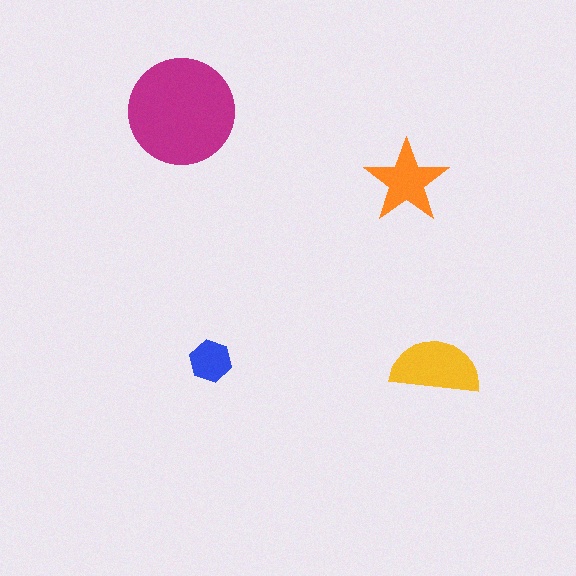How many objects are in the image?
There are 4 objects in the image.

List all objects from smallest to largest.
The blue hexagon, the orange star, the yellow semicircle, the magenta circle.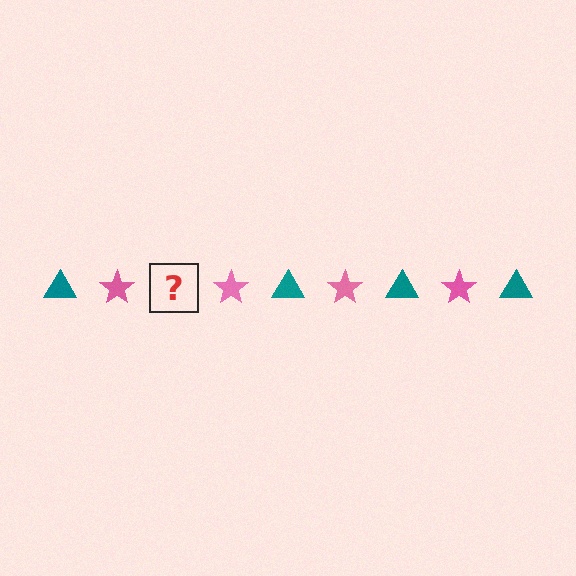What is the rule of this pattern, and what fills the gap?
The rule is that the pattern alternates between teal triangle and pink star. The gap should be filled with a teal triangle.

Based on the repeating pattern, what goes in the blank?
The blank should be a teal triangle.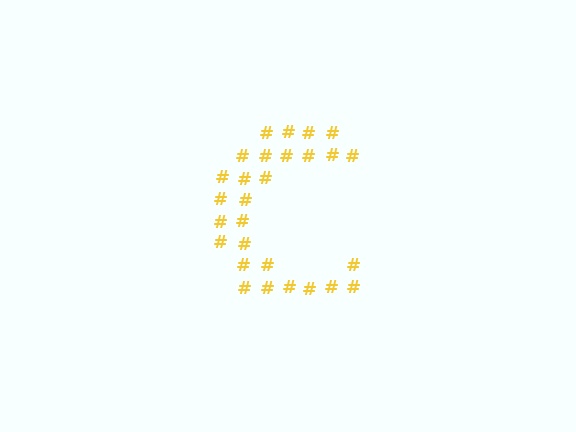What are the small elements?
The small elements are hash symbols.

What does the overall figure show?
The overall figure shows the letter C.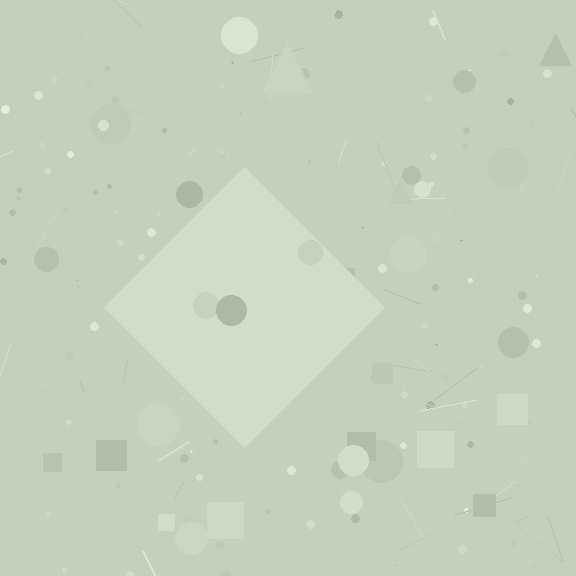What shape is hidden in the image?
A diamond is hidden in the image.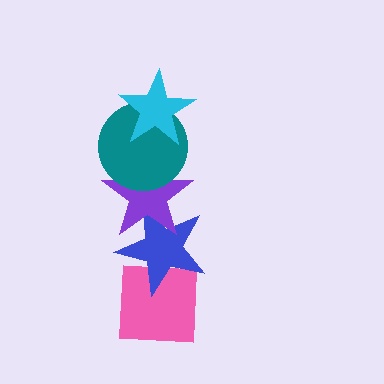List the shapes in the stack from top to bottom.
From top to bottom: the cyan star, the teal circle, the purple star, the blue star, the pink square.